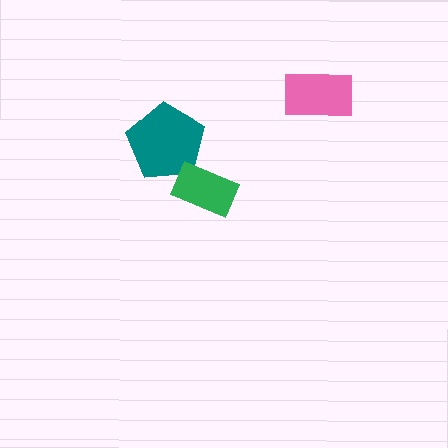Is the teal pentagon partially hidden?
Yes, it is partially covered by another shape.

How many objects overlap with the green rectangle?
1 object overlaps with the green rectangle.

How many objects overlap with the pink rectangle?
0 objects overlap with the pink rectangle.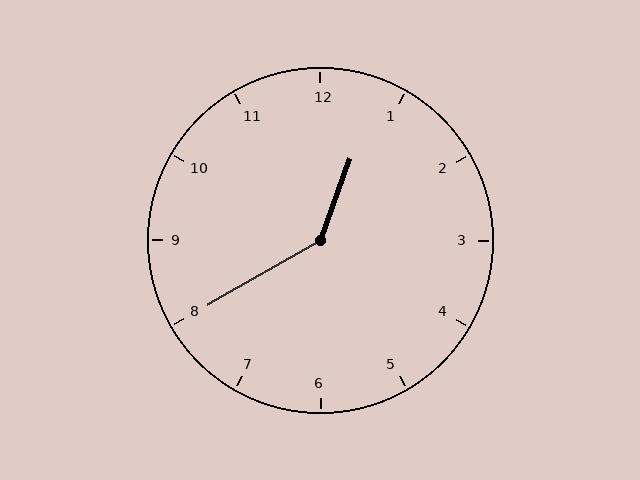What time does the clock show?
12:40.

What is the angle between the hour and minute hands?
Approximately 140 degrees.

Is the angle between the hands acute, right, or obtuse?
It is obtuse.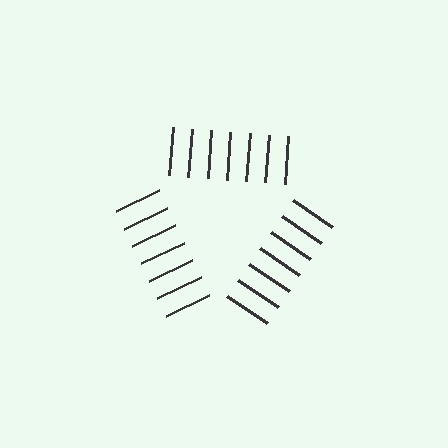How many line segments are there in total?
21 — 7 along each of the 3 edges.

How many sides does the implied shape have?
3 sides — the line-ends trace a triangle.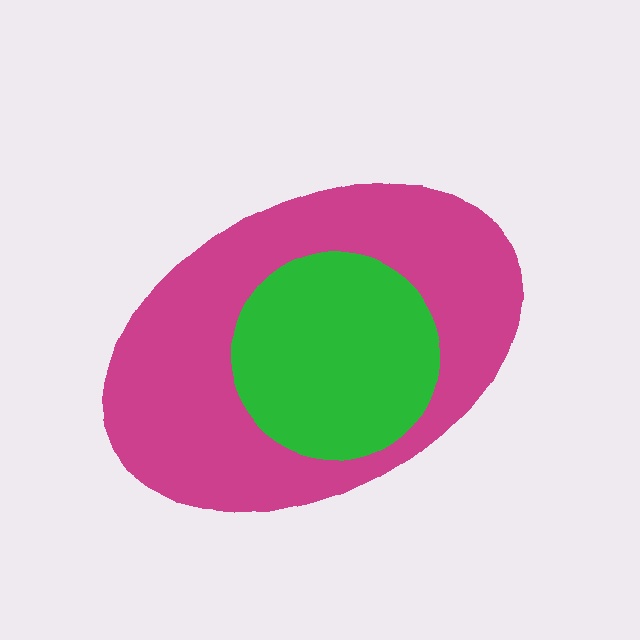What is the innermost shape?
The green circle.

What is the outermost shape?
The magenta ellipse.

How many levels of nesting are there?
2.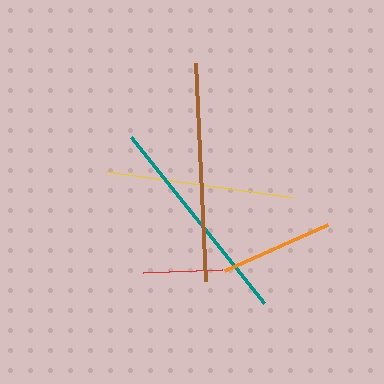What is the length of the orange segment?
The orange segment is approximately 113 pixels long.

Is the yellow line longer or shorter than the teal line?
The teal line is longer than the yellow line.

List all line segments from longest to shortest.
From longest to shortest: brown, teal, yellow, orange, red.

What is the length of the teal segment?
The teal segment is approximately 213 pixels long.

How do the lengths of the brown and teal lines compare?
The brown and teal lines are approximately the same length.